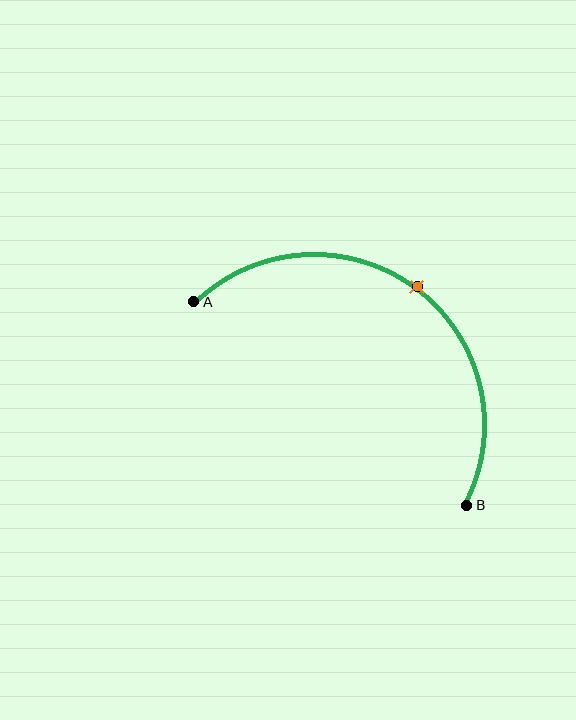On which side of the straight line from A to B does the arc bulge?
The arc bulges above and to the right of the straight line connecting A and B.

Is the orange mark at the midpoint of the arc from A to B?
Yes. The orange mark lies on the arc at equal arc-length from both A and B — it is the arc midpoint.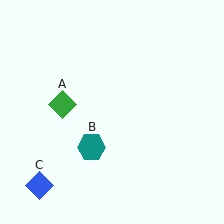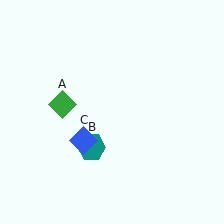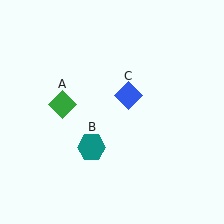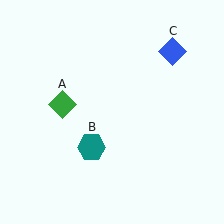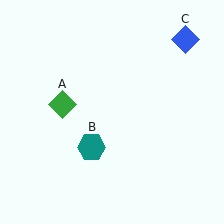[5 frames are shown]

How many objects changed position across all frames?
1 object changed position: blue diamond (object C).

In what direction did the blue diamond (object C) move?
The blue diamond (object C) moved up and to the right.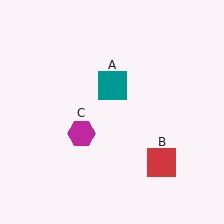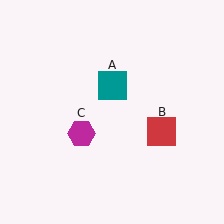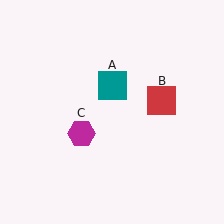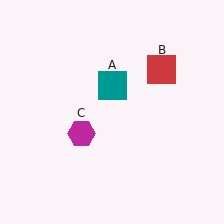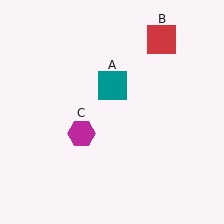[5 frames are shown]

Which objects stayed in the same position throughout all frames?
Teal square (object A) and magenta hexagon (object C) remained stationary.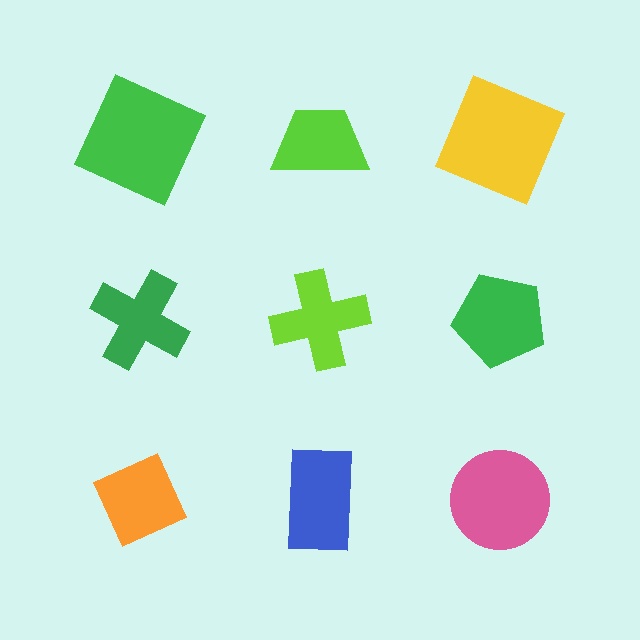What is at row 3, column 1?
An orange diamond.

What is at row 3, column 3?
A pink circle.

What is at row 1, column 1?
A green square.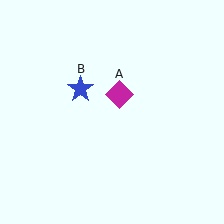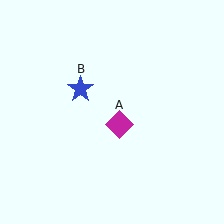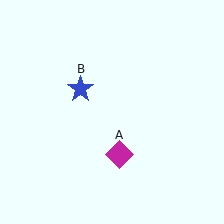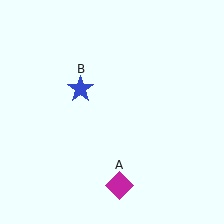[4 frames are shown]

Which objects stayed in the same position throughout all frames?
Blue star (object B) remained stationary.